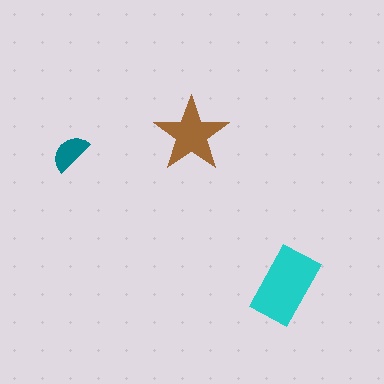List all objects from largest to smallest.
The cyan rectangle, the brown star, the teal semicircle.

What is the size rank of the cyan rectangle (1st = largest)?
1st.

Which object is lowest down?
The cyan rectangle is bottommost.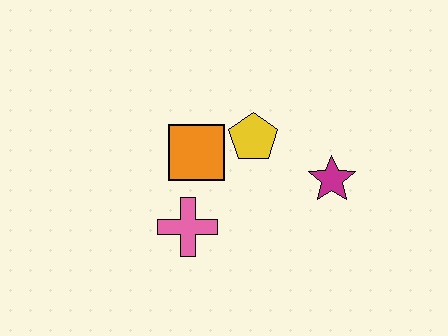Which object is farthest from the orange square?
The magenta star is farthest from the orange square.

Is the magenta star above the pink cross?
Yes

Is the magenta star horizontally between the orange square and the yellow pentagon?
No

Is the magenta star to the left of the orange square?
No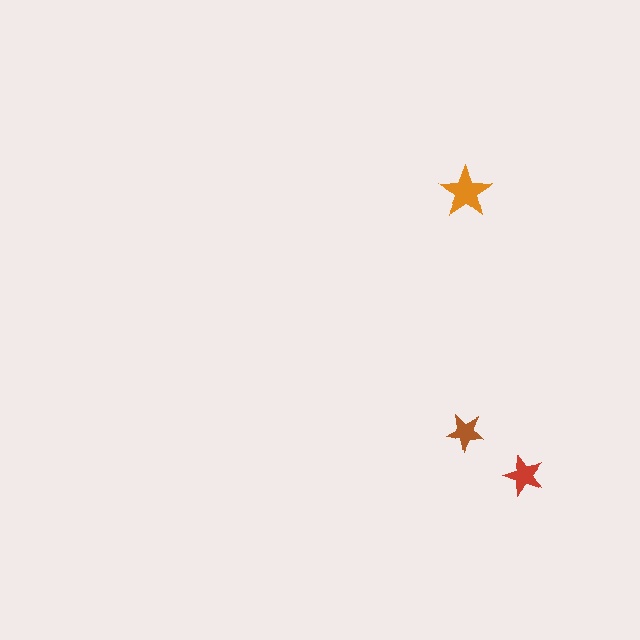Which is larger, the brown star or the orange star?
The orange one.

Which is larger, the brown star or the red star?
The red one.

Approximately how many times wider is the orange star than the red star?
About 1.5 times wider.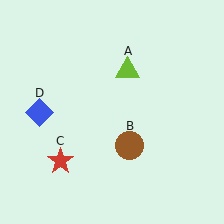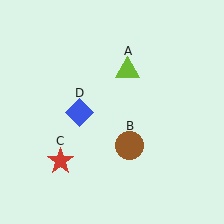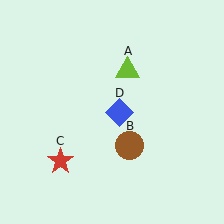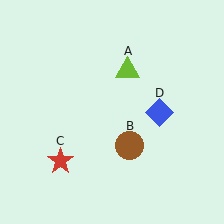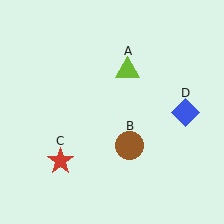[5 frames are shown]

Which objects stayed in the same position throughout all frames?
Lime triangle (object A) and brown circle (object B) and red star (object C) remained stationary.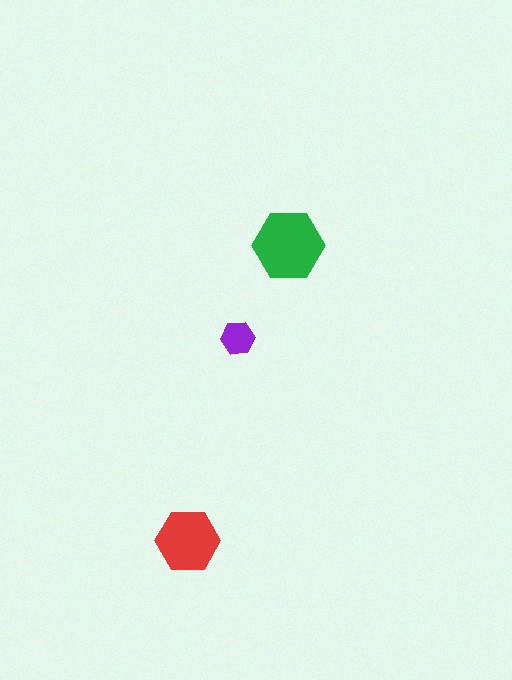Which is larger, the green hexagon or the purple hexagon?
The green one.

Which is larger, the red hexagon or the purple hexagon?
The red one.